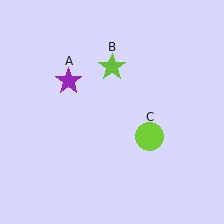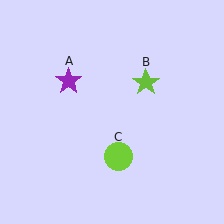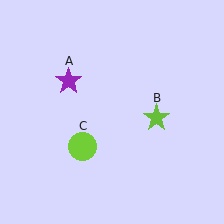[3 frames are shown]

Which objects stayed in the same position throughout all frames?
Purple star (object A) remained stationary.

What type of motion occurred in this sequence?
The lime star (object B), lime circle (object C) rotated clockwise around the center of the scene.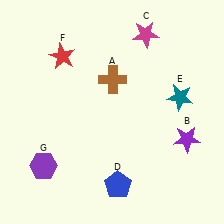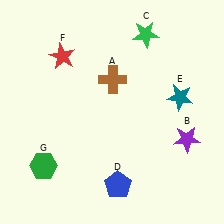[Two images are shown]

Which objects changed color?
C changed from magenta to green. G changed from purple to green.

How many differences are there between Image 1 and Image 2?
There are 2 differences between the two images.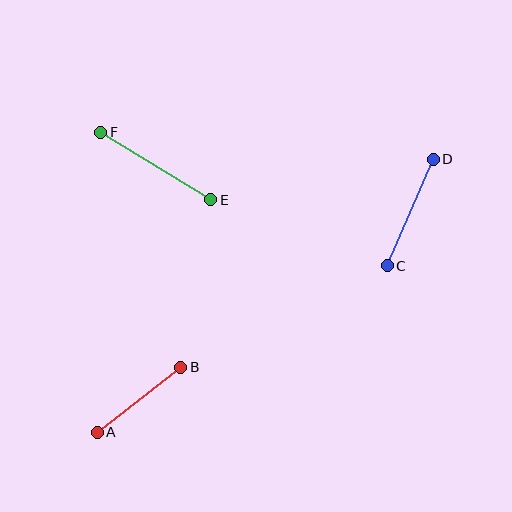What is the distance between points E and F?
The distance is approximately 129 pixels.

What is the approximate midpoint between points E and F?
The midpoint is at approximately (156, 166) pixels.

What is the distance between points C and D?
The distance is approximately 116 pixels.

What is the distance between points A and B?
The distance is approximately 106 pixels.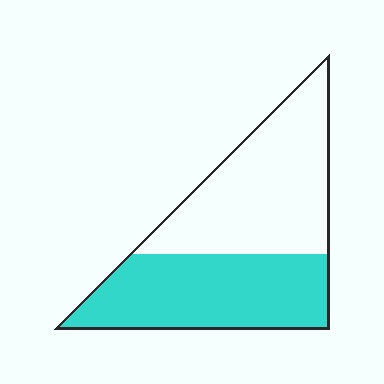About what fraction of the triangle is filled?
About one half (1/2).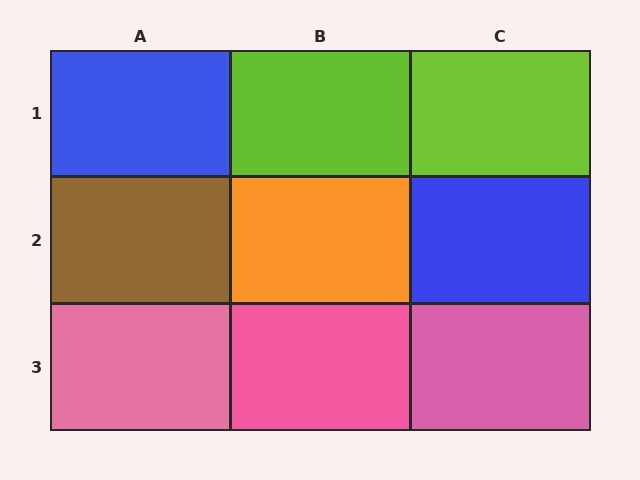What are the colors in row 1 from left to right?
Blue, lime, lime.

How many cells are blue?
2 cells are blue.